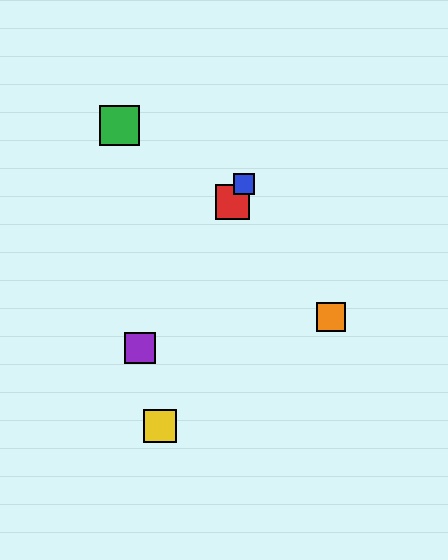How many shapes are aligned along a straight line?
3 shapes (the red square, the blue square, the purple square) are aligned along a straight line.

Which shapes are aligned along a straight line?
The red square, the blue square, the purple square are aligned along a straight line.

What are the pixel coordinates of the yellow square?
The yellow square is at (160, 426).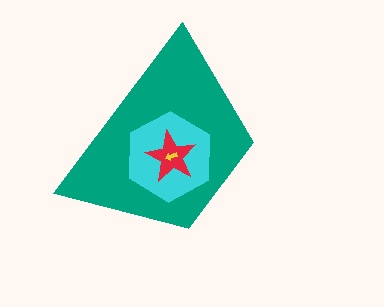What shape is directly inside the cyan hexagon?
The red star.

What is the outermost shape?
The teal trapezoid.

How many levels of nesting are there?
4.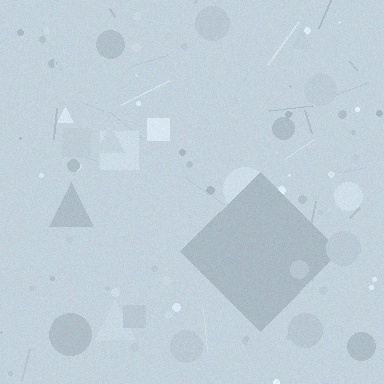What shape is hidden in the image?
A diamond is hidden in the image.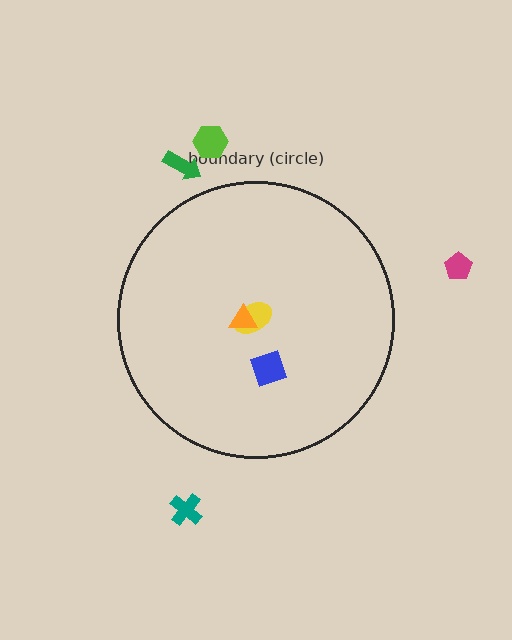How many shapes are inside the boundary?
3 inside, 4 outside.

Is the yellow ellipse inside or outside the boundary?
Inside.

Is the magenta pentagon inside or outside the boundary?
Outside.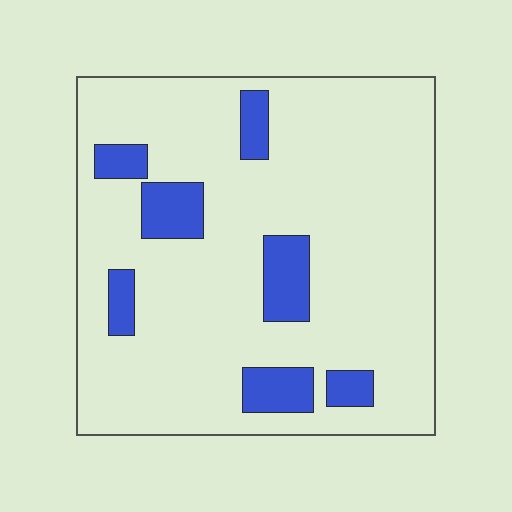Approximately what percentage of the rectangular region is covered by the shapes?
Approximately 15%.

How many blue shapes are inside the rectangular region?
7.